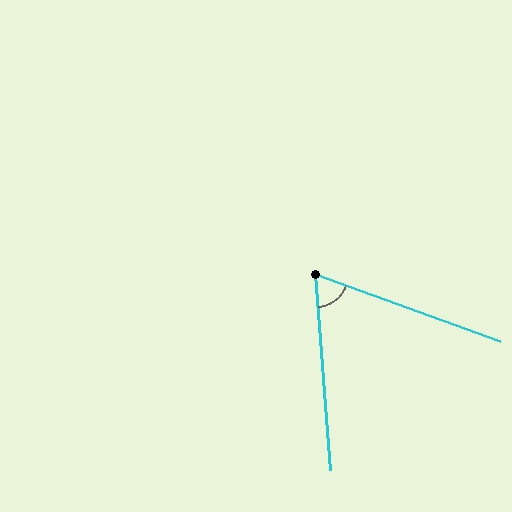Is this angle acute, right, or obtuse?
It is acute.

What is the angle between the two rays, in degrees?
Approximately 66 degrees.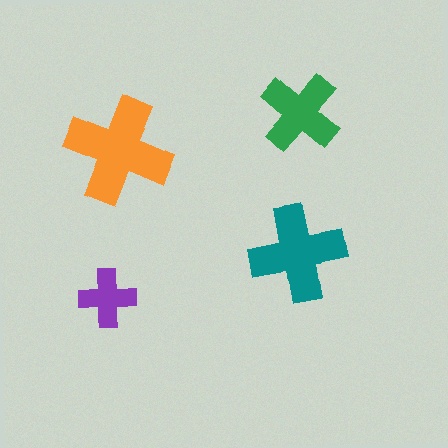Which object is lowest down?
The purple cross is bottommost.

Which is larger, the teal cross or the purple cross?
The teal one.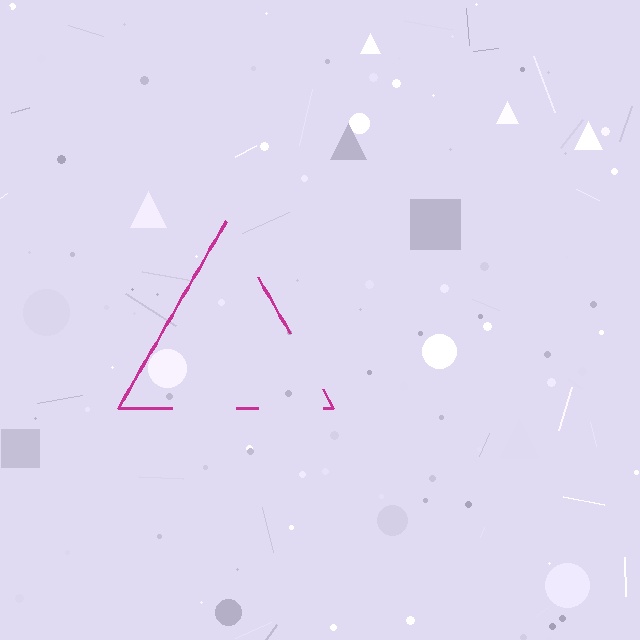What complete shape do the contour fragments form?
The contour fragments form a triangle.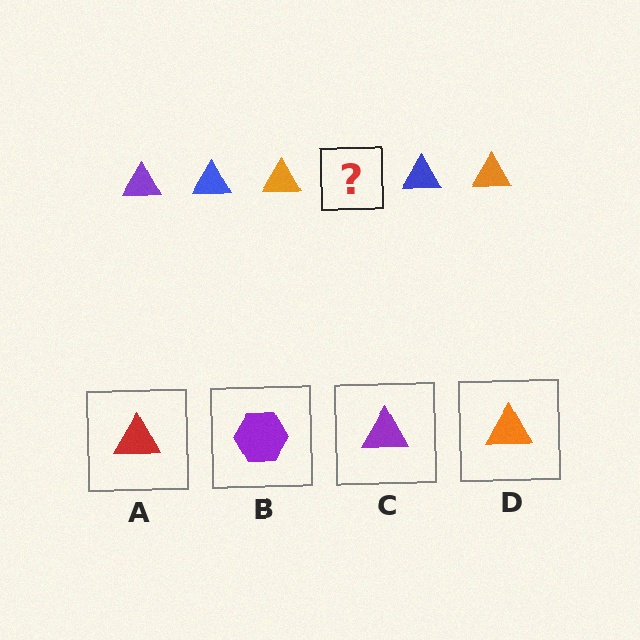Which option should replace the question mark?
Option C.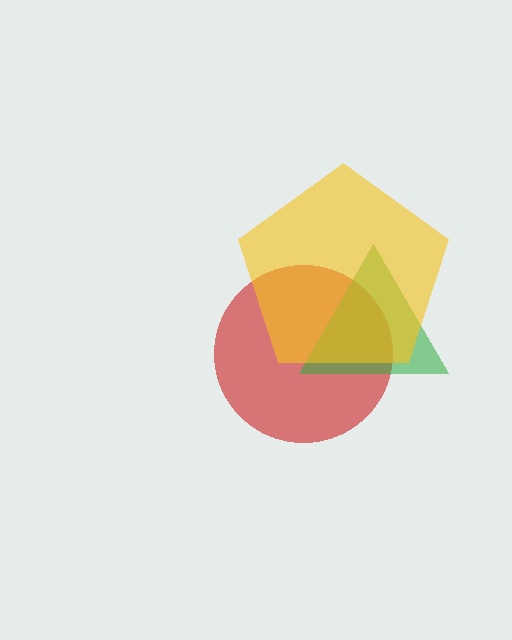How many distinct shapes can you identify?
There are 3 distinct shapes: a red circle, a green triangle, a yellow pentagon.